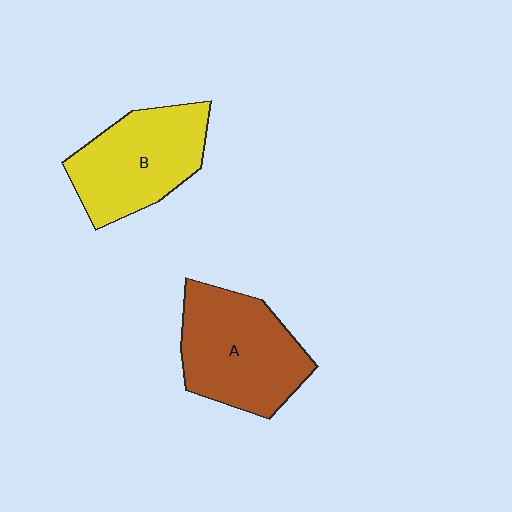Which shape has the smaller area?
Shape B (yellow).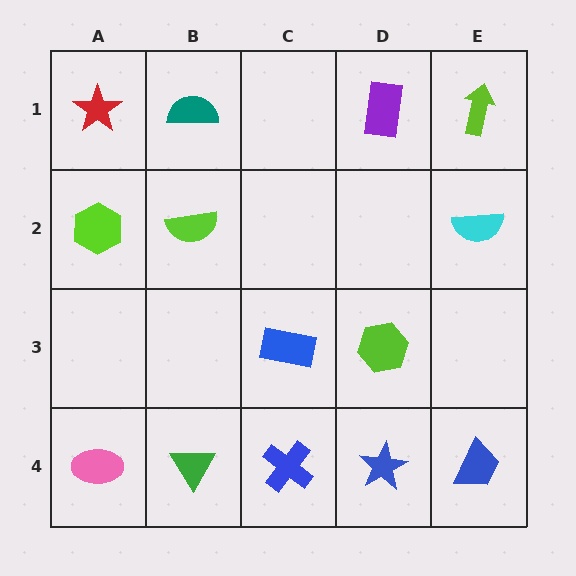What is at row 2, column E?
A cyan semicircle.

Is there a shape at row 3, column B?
No, that cell is empty.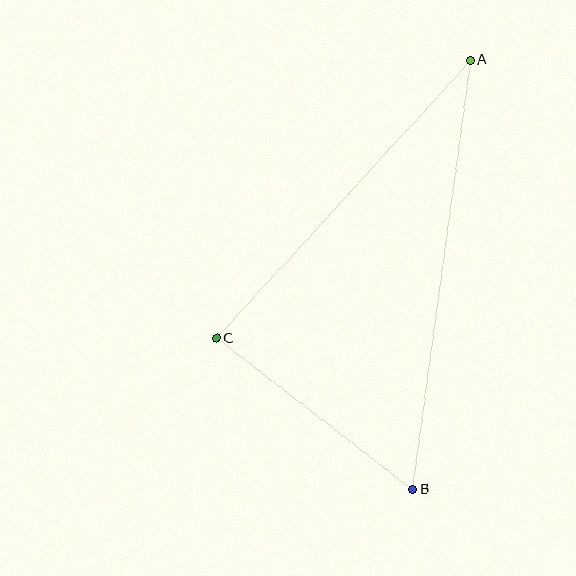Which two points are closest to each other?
Points B and C are closest to each other.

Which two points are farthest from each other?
Points A and B are farthest from each other.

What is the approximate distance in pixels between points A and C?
The distance between A and C is approximately 377 pixels.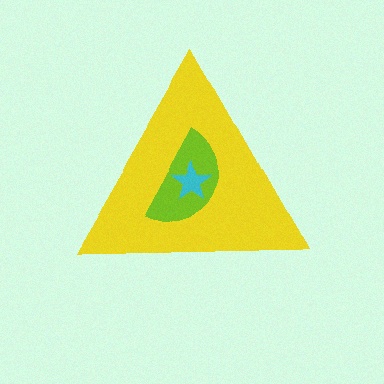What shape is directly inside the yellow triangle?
The lime semicircle.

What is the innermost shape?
The cyan star.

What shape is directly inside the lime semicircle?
The cyan star.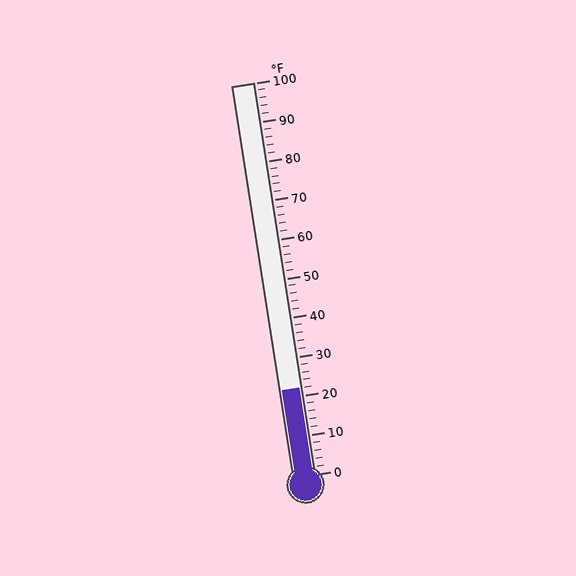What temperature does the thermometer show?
The thermometer shows approximately 22°F.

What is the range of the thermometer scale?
The thermometer scale ranges from 0°F to 100°F.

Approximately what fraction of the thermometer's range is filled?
The thermometer is filled to approximately 20% of its range.